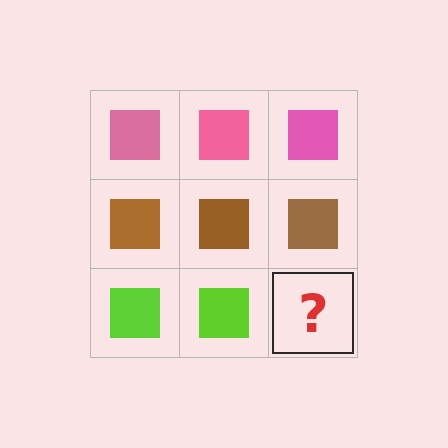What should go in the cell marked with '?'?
The missing cell should contain a lime square.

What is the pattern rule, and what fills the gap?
The rule is that each row has a consistent color. The gap should be filled with a lime square.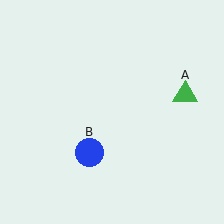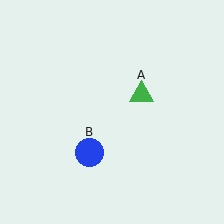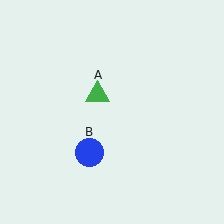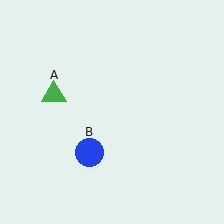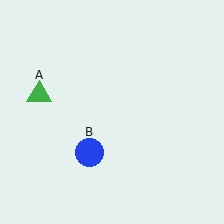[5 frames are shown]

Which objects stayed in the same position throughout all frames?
Blue circle (object B) remained stationary.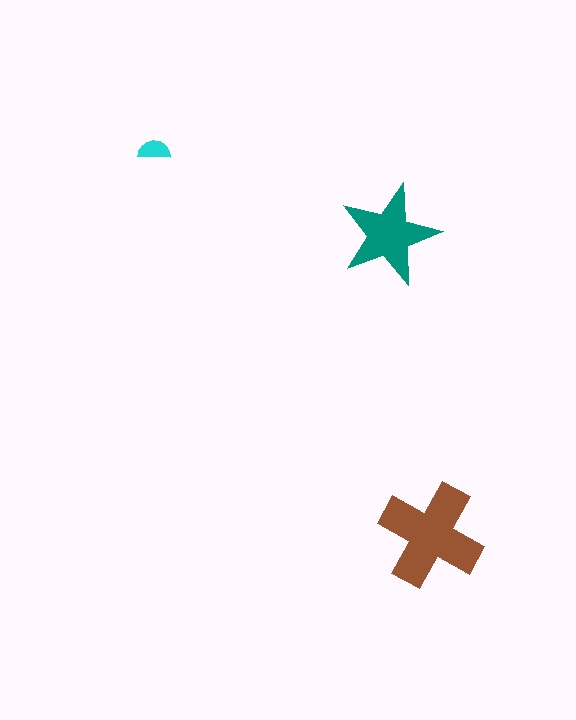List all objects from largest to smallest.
The brown cross, the teal star, the cyan semicircle.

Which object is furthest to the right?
The brown cross is rightmost.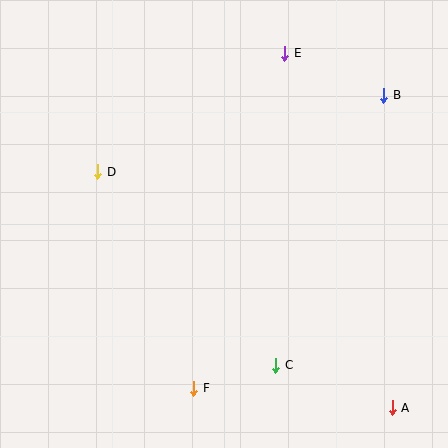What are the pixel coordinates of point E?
Point E is at (285, 53).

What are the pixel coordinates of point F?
Point F is at (194, 388).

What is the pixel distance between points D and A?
The distance between D and A is 377 pixels.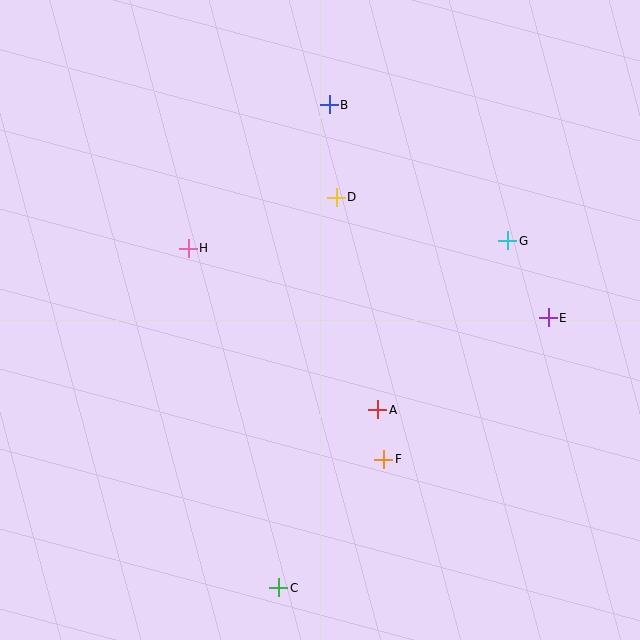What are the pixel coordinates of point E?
Point E is at (548, 318).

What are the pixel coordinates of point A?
Point A is at (378, 410).